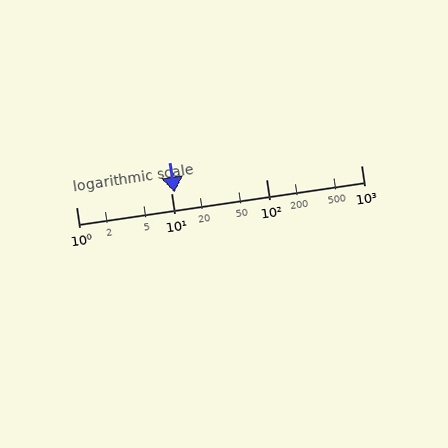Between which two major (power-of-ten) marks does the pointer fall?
The pointer is between 10 and 100.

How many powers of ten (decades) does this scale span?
The scale spans 3 decades, from 1 to 1000.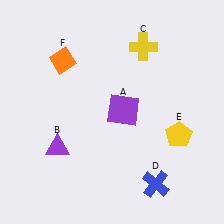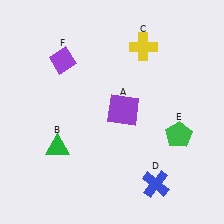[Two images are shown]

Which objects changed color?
B changed from purple to green. E changed from yellow to green. F changed from orange to purple.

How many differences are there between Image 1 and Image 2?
There are 3 differences between the two images.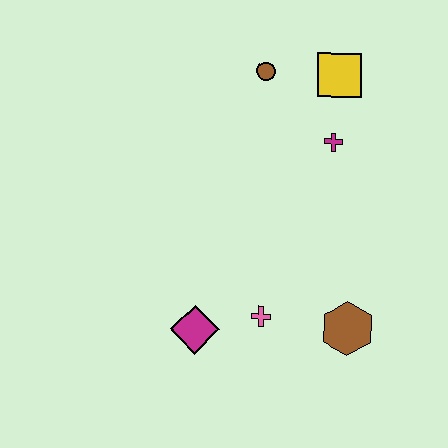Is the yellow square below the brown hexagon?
No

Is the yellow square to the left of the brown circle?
No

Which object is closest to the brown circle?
The yellow square is closest to the brown circle.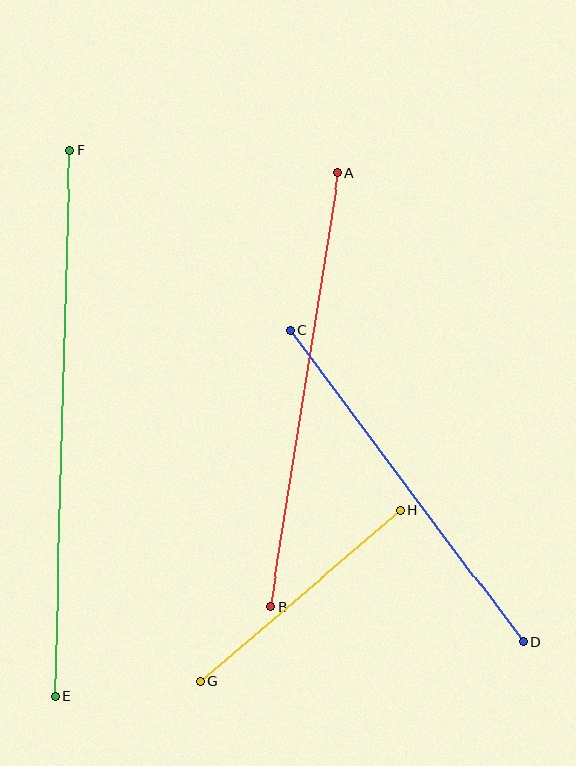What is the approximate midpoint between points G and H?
The midpoint is at approximately (300, 596) pixels.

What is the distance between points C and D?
The distance is approximately 389 pixels.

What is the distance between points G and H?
The distance is approximately 264 pixels.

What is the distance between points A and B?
The distance is approximately 439 pixels.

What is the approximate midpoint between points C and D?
The midpoint is at approximately (407, 486) pixels.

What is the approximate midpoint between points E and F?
The midpoint is at approximately (63, 423) pixels.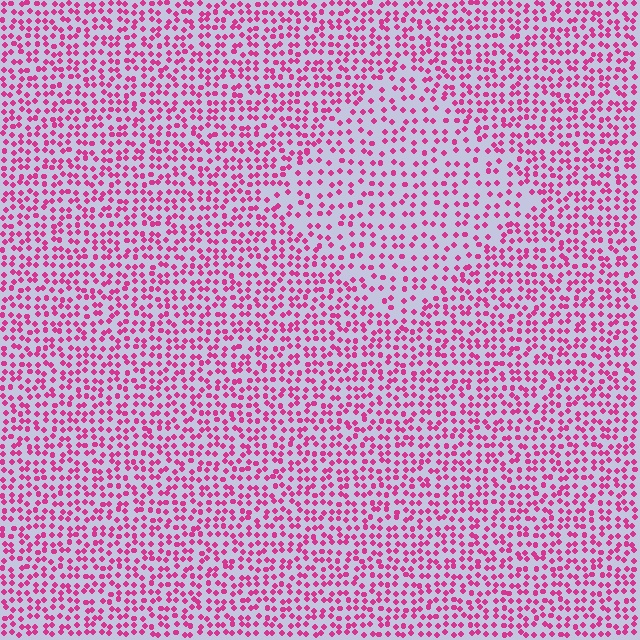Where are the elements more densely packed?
The elements are more densely packed outside the diamond boundary.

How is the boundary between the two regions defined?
The boundary is defined by a change in element density (approximately 1.6x ratio). All elements are the same color, size, and shape.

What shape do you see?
I see a diamond.